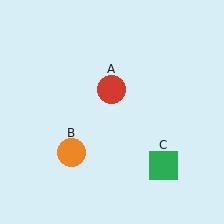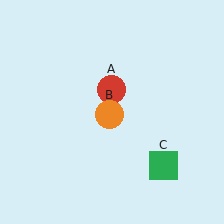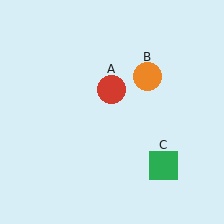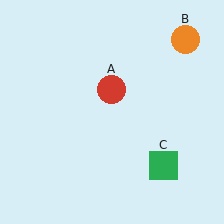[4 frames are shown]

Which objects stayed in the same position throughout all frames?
Red circle (object A) and green square (object C) remained stationary.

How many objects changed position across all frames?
1 object changed position: orange circle (object B).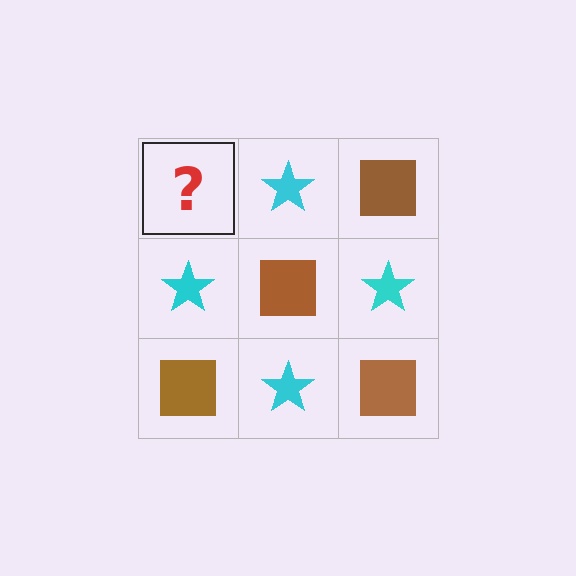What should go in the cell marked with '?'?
The missing cell should contain a brown square.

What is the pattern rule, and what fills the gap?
The rule is that it alternates brown square and cyan star in a checkerboard pattern. The gap should be filled with a brown square.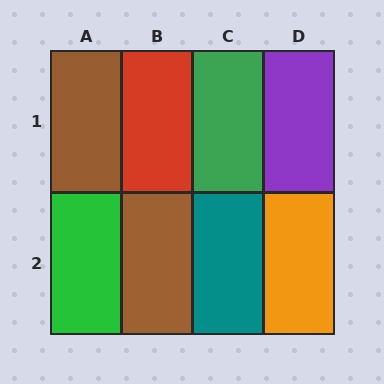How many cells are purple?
1 cell is purple.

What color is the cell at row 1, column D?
Purple.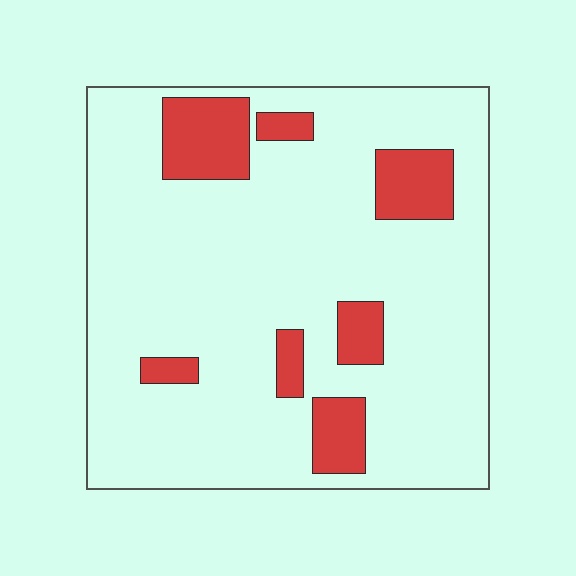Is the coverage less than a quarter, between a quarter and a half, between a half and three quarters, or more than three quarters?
Less than a quarter.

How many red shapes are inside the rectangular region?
7.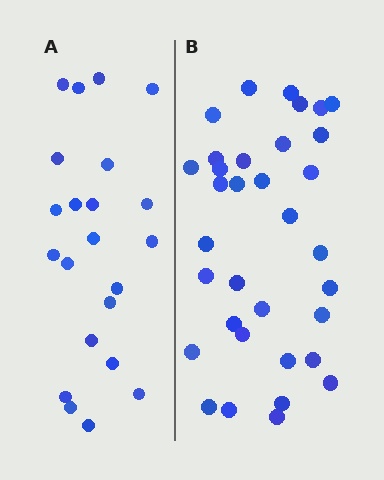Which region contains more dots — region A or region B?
Region B (the right region) has more dots.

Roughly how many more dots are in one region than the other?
Region B has roughly 12 or so more dots than region A.